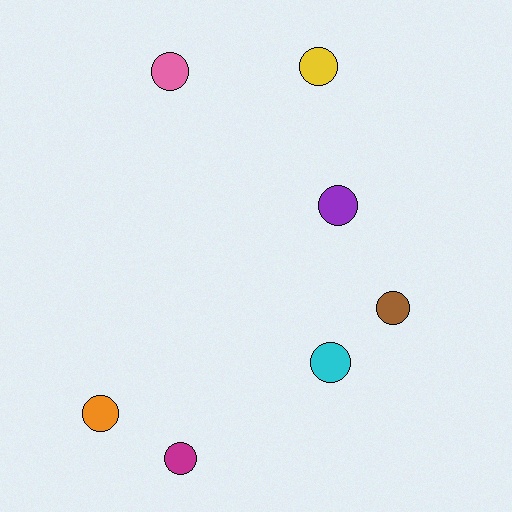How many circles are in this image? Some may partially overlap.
There are 7 circles.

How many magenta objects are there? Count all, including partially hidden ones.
There is 1 magenta object.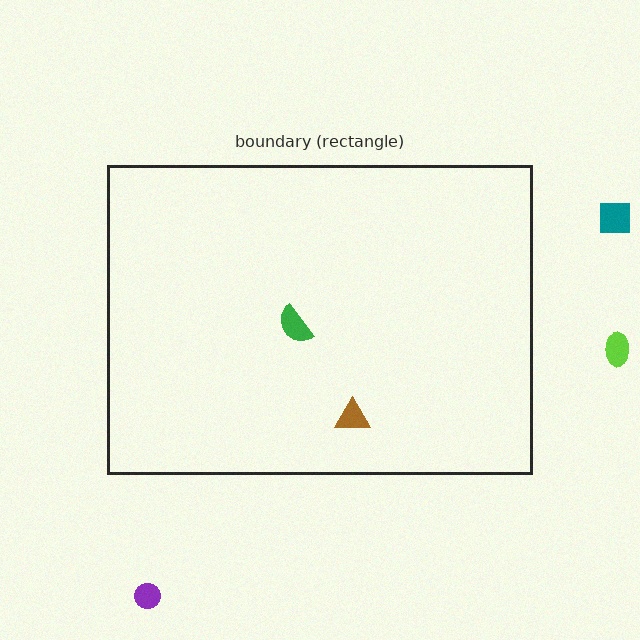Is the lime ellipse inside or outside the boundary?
Outside.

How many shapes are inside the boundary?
2 inside, 3 outside.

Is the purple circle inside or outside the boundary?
Outside.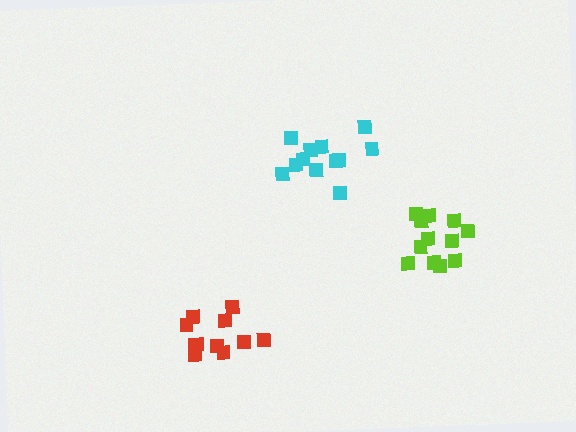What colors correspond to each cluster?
The clusters are colored: red, cyan, lime.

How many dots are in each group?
Group 1: 11 dots, Group 2: 12 dots, Group 3: 12 dots (35 total).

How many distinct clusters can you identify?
There are 3 distinct clusters.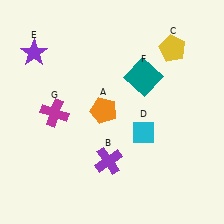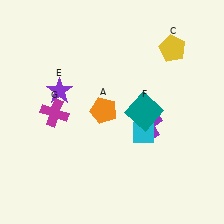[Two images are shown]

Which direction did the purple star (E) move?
The purple star (E) moved down.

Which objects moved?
The objects that moved are: the purple cross (B), the purple star (E), the teal square (F).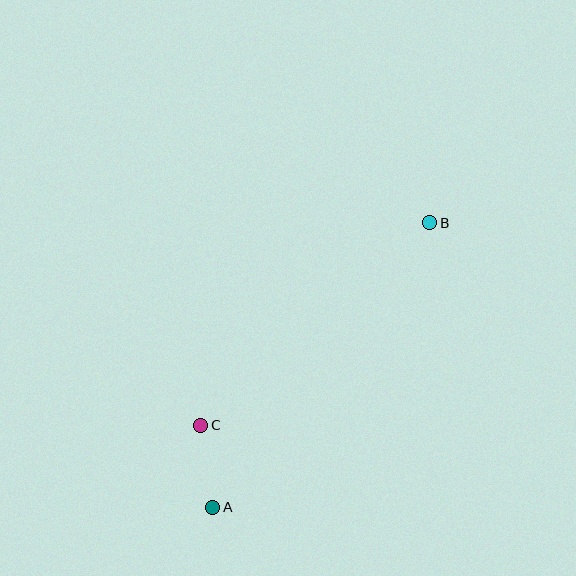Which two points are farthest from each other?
Points A and B are farthest from each other.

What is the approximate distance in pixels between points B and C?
The distance between B and C is approximately 305 pixels.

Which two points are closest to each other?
Points A and C are closest to each other.